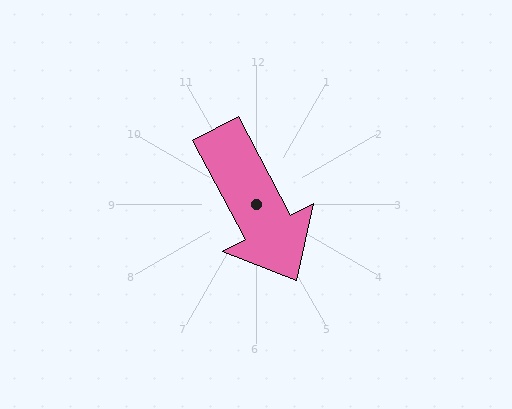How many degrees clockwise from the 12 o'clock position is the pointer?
Approximately 152 degrees.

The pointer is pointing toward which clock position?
Roughly 5 o'clock.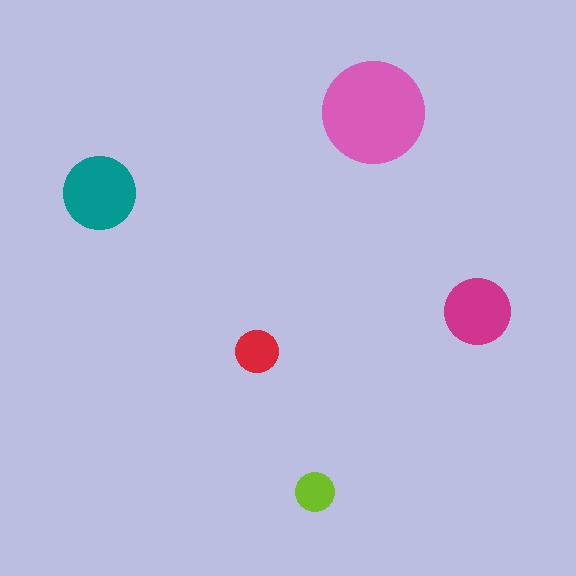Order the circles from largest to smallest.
the pink one, the teal one, the magenta one, the red one, the lime one.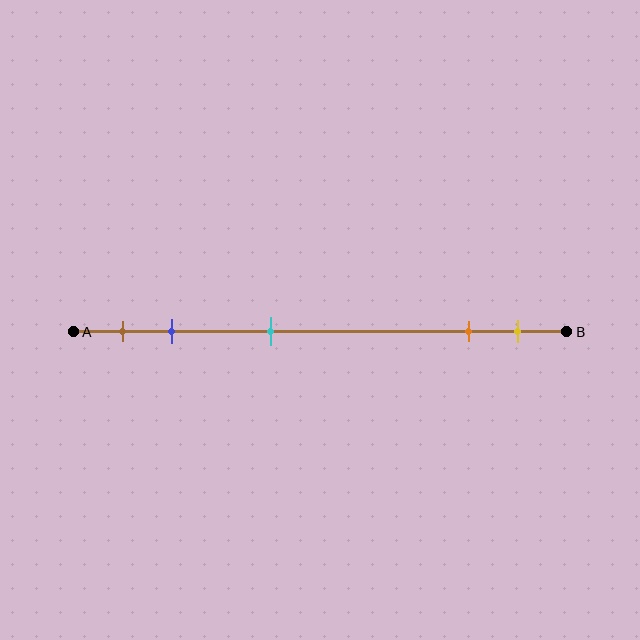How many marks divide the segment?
There are 5 marks dividing the segment.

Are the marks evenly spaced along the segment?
No, the marks are not evenly spaced.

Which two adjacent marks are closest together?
The orange and yellow marks are the closest adjacent pair.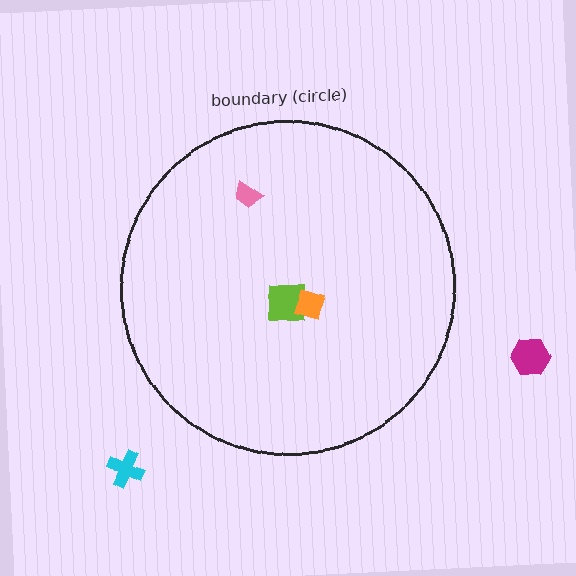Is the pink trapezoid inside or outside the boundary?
Inside.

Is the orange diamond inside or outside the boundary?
Inside.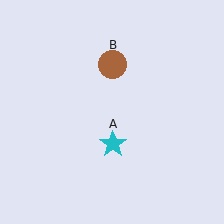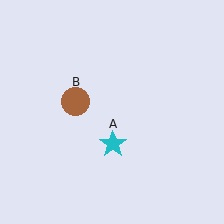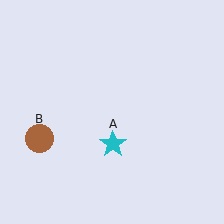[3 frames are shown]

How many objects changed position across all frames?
1 object changed position: brown circle (object B).